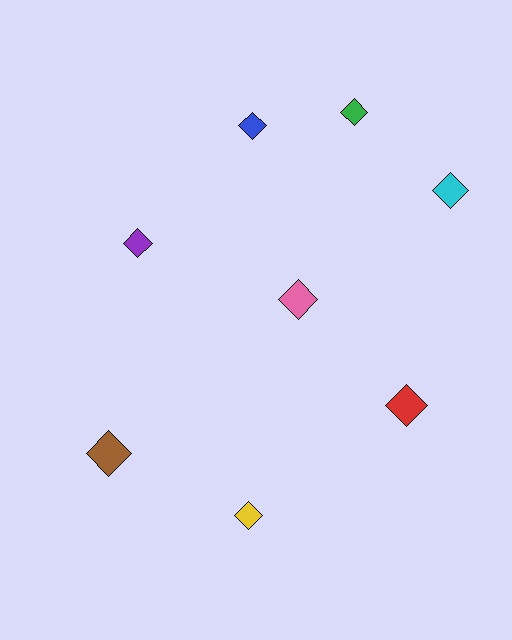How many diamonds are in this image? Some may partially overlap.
There are 8 diamonds.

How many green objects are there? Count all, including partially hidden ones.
There is 1 green object.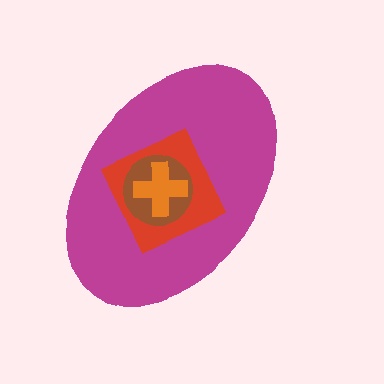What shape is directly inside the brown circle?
The orange cross.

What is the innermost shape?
The orange cross.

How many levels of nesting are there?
4.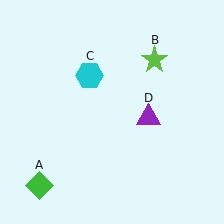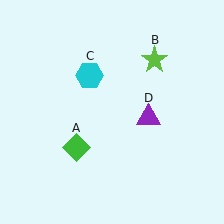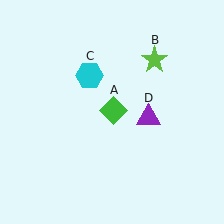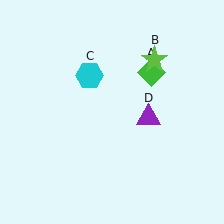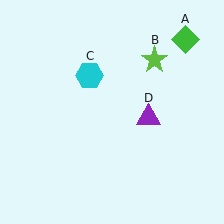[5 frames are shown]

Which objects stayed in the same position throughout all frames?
Lime star (object B) and cyan hexagon (object C) and purple triangle (object D) remained stationary.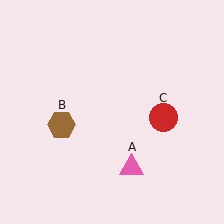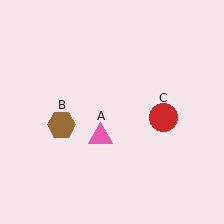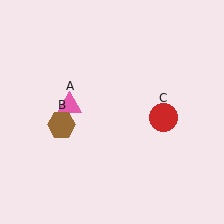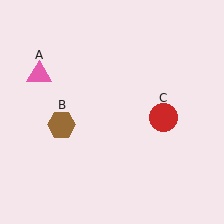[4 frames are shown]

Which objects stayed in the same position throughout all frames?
Brown hexagon (object B) and red circle (object C) remained stationary.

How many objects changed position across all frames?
1 object changed position: pink triangle (object A).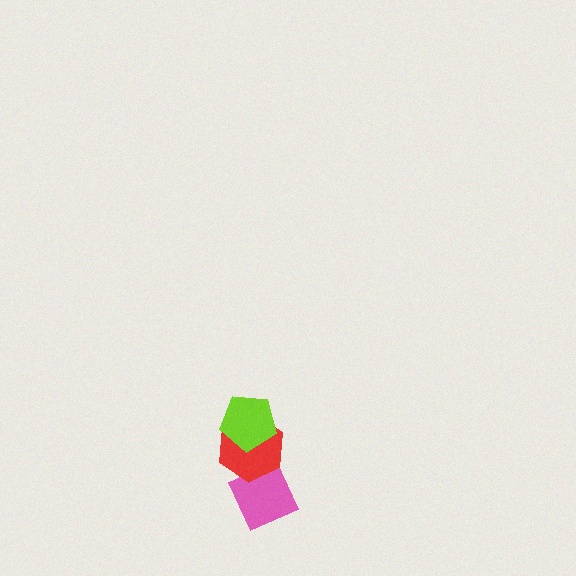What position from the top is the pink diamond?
The pink diamond is 3rd from the top.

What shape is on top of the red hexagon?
The lime pentagon is on top of the red hexagon.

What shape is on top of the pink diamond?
The red hexagon is on top of the pink diamond.